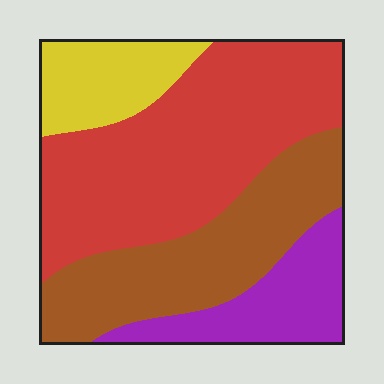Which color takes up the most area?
Red, at roughly 45%.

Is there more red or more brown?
Red.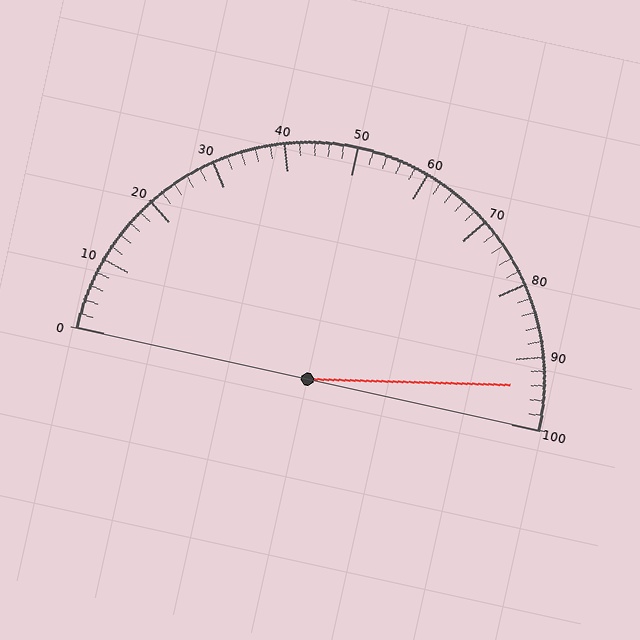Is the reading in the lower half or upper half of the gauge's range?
The reading is in the upper half of the range (0 to 100).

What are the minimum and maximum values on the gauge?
The gauge ranges from 0 to 100.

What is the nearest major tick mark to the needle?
The nearest major tick mark is 90.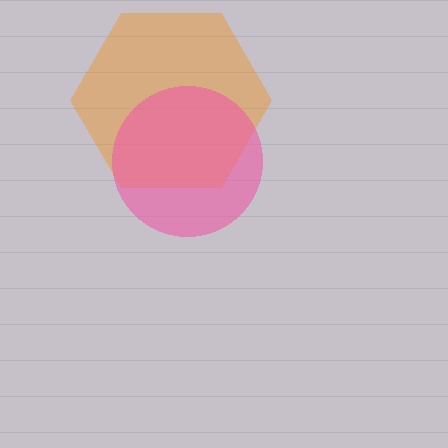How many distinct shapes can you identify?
There are 2 distinct shapes: an orange hexagon, a pink circle.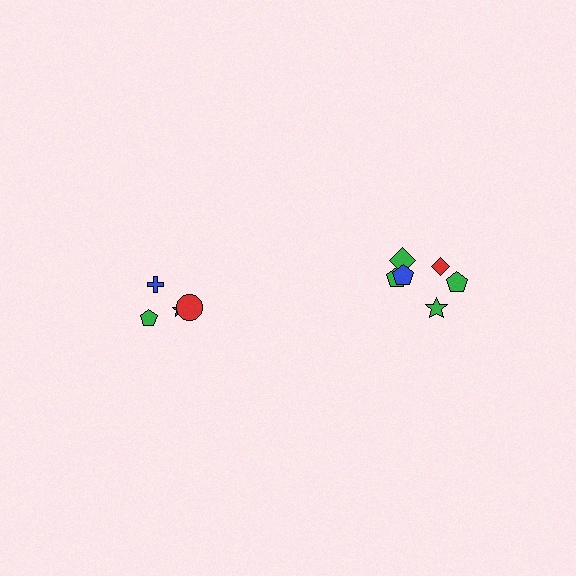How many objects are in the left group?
There are 4 objects.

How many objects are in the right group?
There are 6 objects.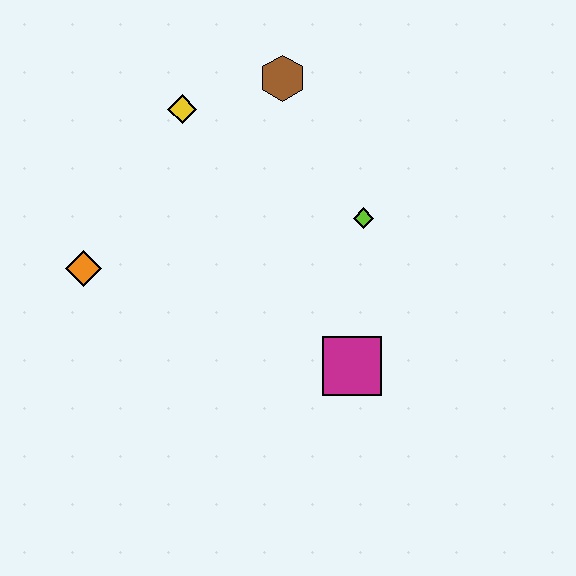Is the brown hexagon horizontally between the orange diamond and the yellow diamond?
No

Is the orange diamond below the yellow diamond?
Yes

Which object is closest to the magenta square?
The lime diamond is closest to the magenta square.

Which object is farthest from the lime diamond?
The orange diamond is farthest from the lime diamond.